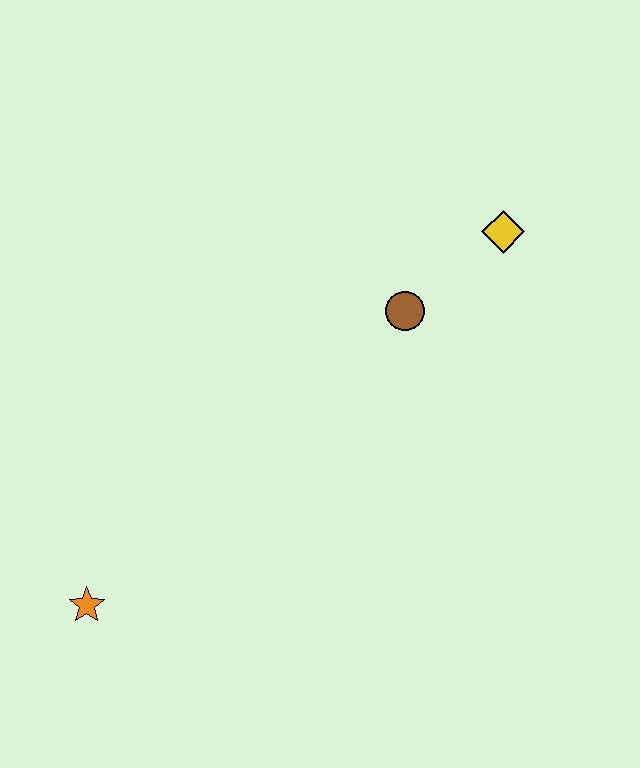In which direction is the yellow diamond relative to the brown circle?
The yellow diamond is to the right of the brown circle.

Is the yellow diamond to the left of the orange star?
No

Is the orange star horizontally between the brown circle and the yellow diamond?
No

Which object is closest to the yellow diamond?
The brown circle is closest to the yellow diamond.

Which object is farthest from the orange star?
The yellow diamond is farthest from the orange star.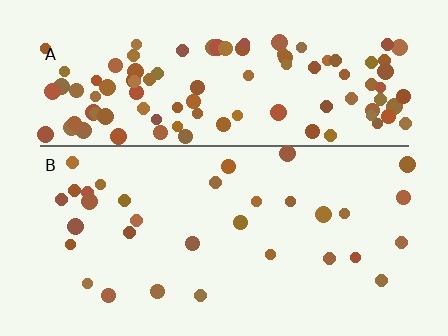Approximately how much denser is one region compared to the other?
Approximately 3.3× — region A over region B.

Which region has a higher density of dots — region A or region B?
A (the top).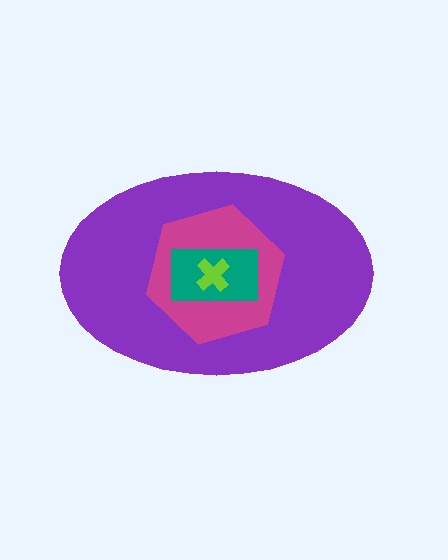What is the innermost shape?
The lime cross.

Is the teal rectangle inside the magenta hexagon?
Yes.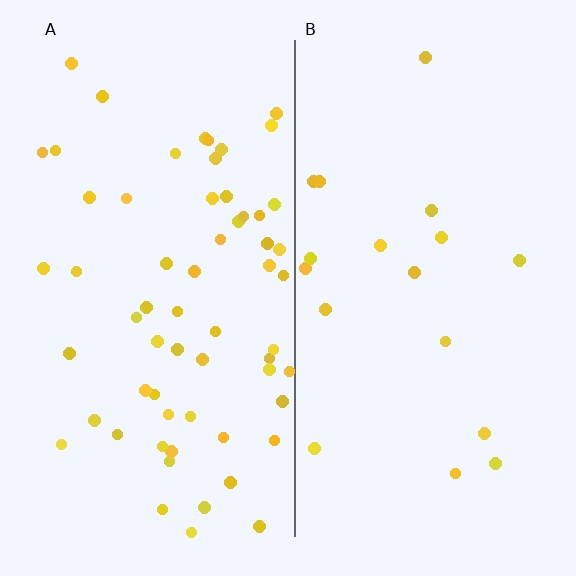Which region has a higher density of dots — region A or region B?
A (the left).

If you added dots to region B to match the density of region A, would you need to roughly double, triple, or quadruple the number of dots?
Approximately triple.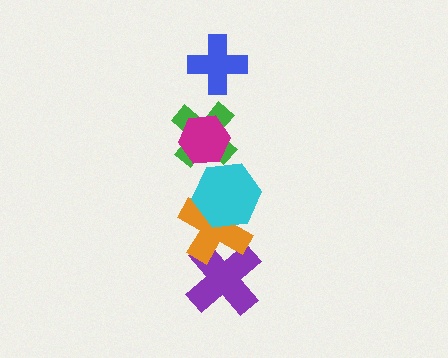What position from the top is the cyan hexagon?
The cyan hexagon is 4th from the top.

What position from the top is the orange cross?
The orange cross is 5th from the top.